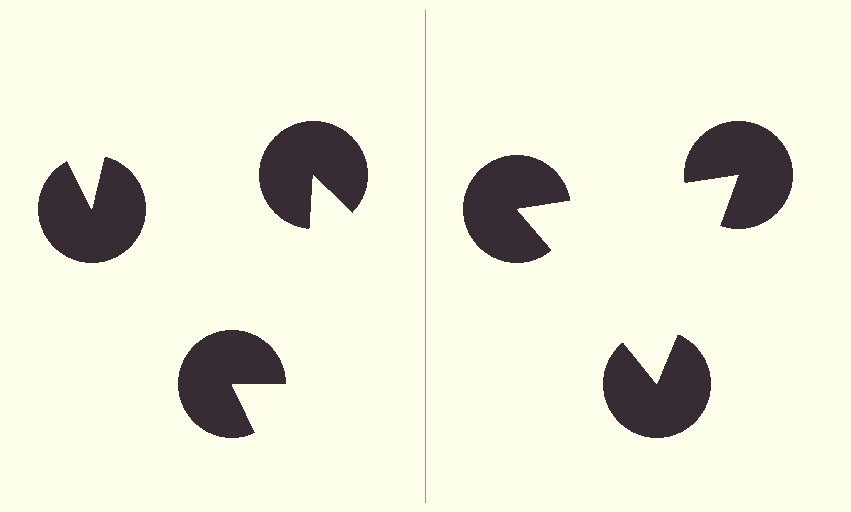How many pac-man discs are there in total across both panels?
6 — 3 on each side.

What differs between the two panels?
The pac-man discs are positioned identically on both sides; only the wedge orientations differ. On the right they align to a triangle; on the left they are misaligned.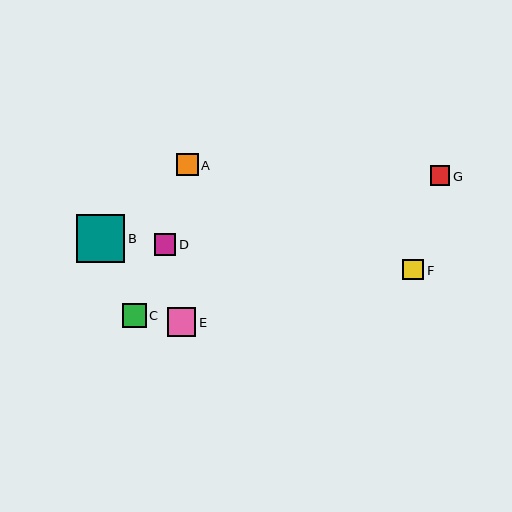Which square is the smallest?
Square G is the smallest with a size of approximately 20 pixels.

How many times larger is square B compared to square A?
Square B is approximately 2.2 times the size of square A.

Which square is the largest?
Square B is the largest with a size of approximately 48 pixels.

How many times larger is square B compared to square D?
Square B is approximately 2.2 times the size of square D.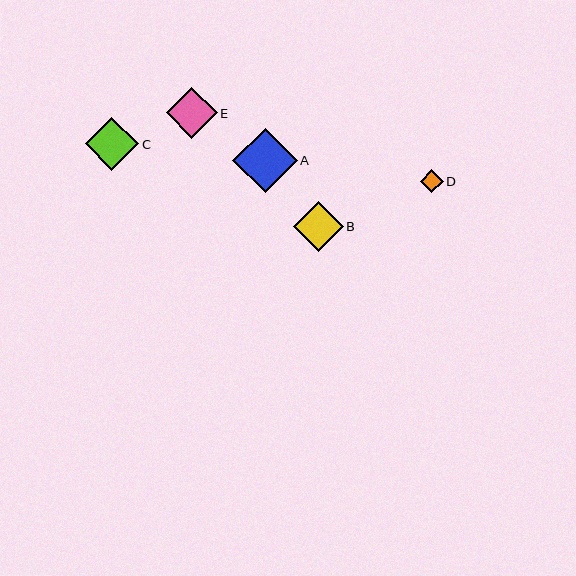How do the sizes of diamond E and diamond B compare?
Diamond E and diamond B are approximately the same size.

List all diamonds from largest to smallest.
From largest to smallest: A, C, E, B, D.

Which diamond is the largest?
Diamond A is the largest with a size of approximately 64 pixels.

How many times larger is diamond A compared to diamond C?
Diamond A is approximately 1.2 times the size of diamond C.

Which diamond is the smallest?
Diamond D is the smallest with a size of approximately 23 pixels.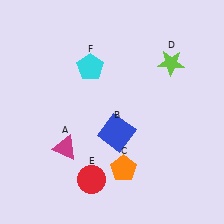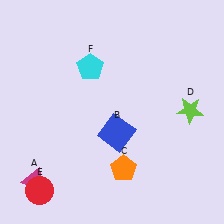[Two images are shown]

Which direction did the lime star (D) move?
The lime star (D) moved down.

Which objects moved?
The objects that moved are: the magenta triangle (A), the lime star (D), the red circle (E).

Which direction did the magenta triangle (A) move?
The magenta triangle (A) moved down.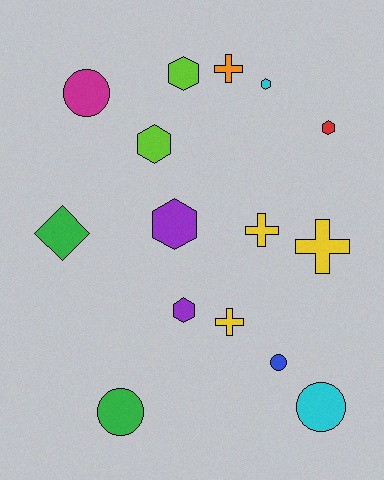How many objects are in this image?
There are 15 objects.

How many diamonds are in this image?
There is 1 diamond.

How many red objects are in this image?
There is 1 red object.